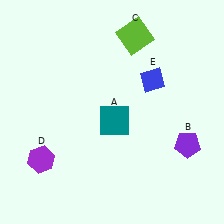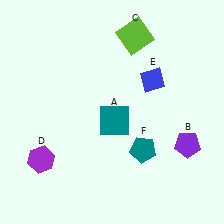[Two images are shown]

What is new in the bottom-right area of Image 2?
A teal pentagon (F) was added in the bottom-right area of Image 2.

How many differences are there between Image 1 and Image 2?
There is 1 difference between the two images.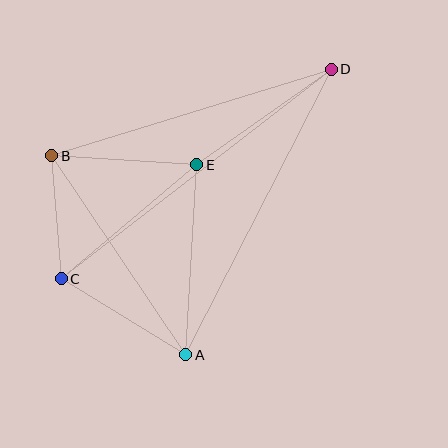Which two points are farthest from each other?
Points C and D are farthest from each other.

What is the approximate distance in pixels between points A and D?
The distance between A and D is approximately 320 pixels.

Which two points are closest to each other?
Points B and C are closest to each other.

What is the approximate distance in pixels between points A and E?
The distance between A and E is approximately 190 pixels.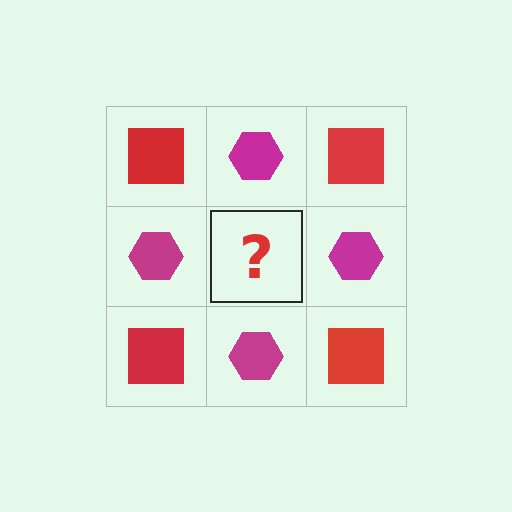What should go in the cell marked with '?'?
The missing cell should contain a red square.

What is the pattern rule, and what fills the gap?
The rule is that it alternates red square and magenta hexagon in a checkerboard pattern. The gap should be filled with a red square.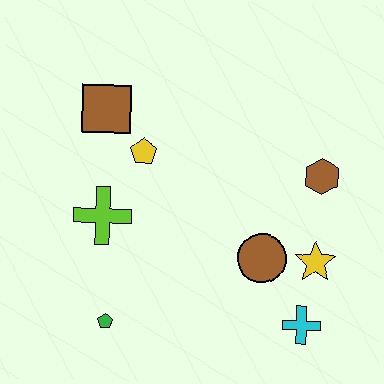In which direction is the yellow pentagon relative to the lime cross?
The yellow pentagon is above the lime cross.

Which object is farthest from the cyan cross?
The brown square is farthest from the cyan cross.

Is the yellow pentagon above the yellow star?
Yes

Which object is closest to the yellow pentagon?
The brown square is closest to the yellow pentagon.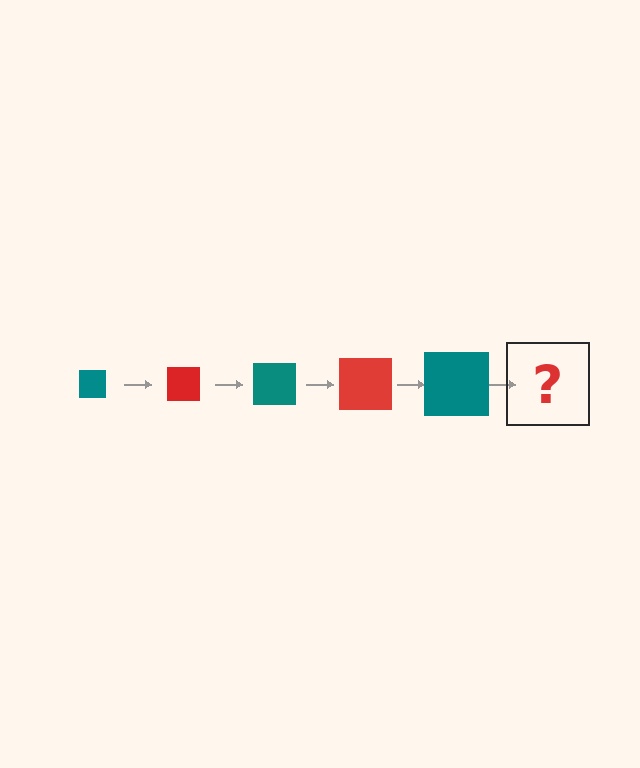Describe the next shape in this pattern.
It should be a red square, larger than the previous one.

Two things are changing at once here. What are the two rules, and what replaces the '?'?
The two rules are that the square grows larger each step and the color cycles through teal and red. The '?' should be a red square, larger than the previous one.